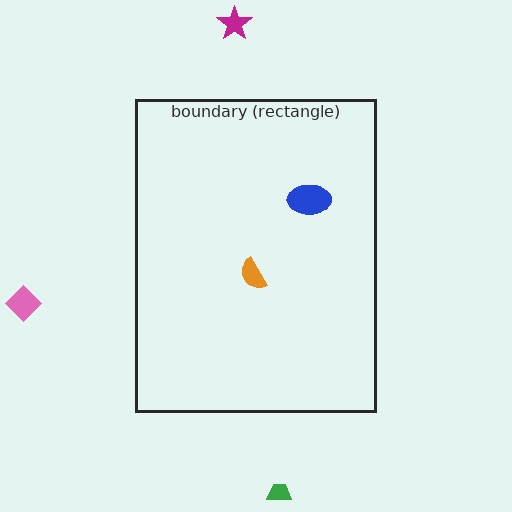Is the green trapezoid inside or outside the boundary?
Outside.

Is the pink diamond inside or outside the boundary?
Outside.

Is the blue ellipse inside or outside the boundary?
Inside.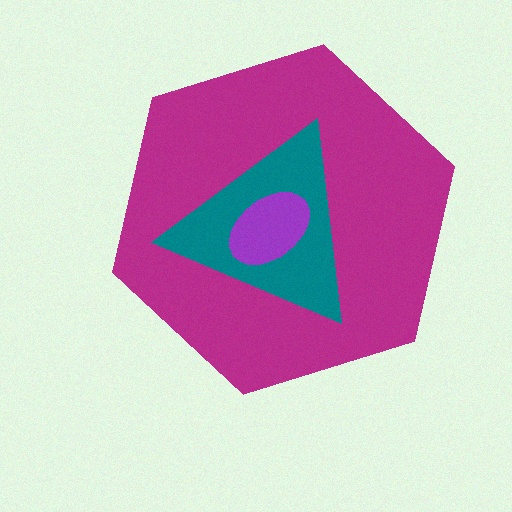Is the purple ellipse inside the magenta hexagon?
Yes.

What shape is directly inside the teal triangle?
The purple ellipse.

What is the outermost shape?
The magenta hexagon.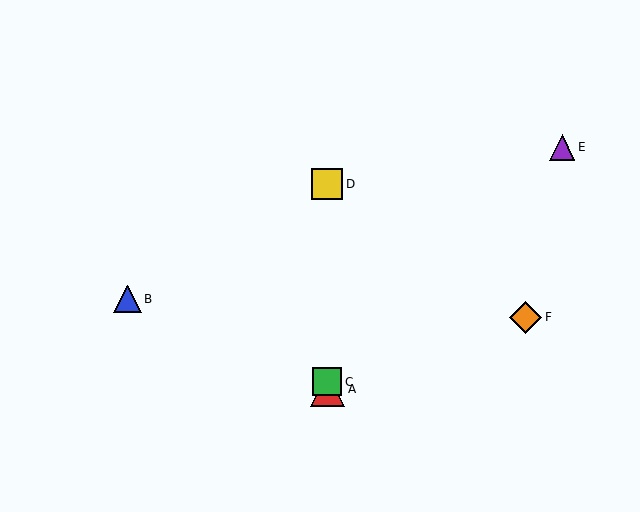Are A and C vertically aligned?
Yes, both are at x≈327.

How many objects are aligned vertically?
3 objects (A, C, D) are aligned vertically.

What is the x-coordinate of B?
Object B is at x≈128.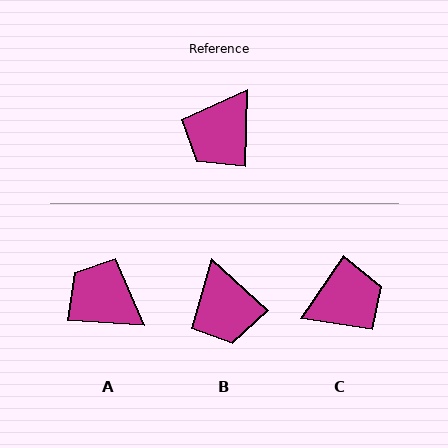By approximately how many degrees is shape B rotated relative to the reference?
Approximately 49 degrees counter-clockwise.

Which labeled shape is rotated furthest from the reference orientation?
C, about 148 degrees away.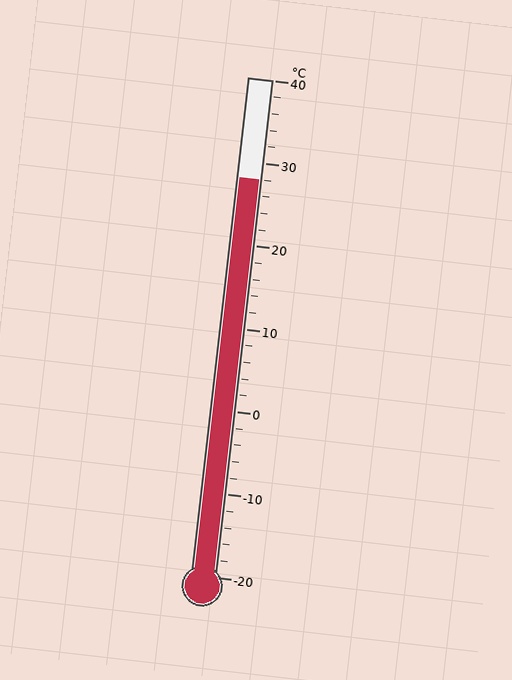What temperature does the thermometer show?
The thermometer shows approximately 28°C.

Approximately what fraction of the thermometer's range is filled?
The thermometer is filled to approximately 80% of its range.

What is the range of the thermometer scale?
The thermometer scale ranges from -20°C to 40°C.